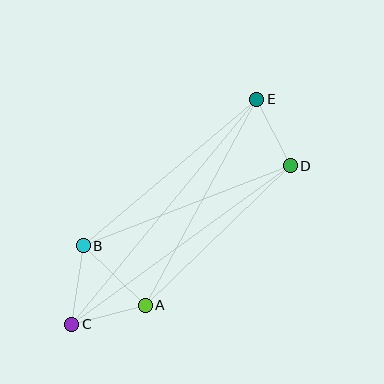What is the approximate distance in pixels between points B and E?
The distance between B and E is approximately 227 pixels.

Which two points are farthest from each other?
Points C and E are farthest from each other.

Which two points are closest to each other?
Points D and E are closest to each other.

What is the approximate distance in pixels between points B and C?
The distance between B and C is approximately 79 pixels.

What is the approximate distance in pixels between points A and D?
The distance between A and D is approximately 201 pixels.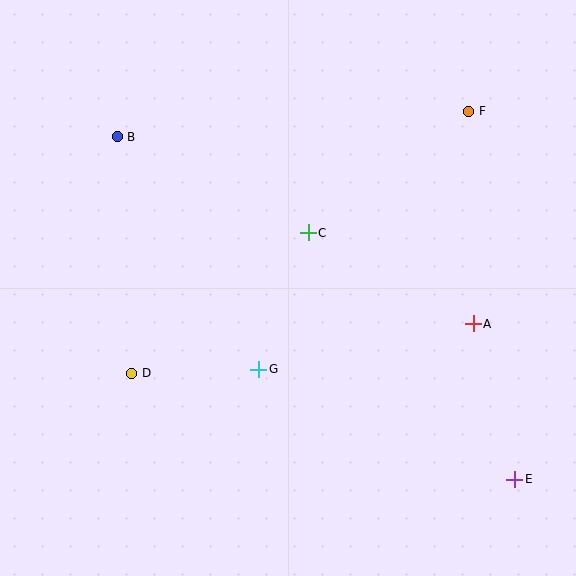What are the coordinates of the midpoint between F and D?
The midpoint between F and D is at (300, 242).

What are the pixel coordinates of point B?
Point B is at (117, 137).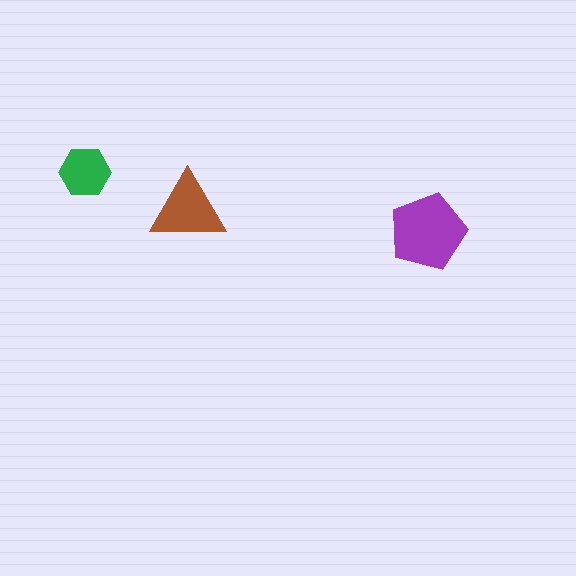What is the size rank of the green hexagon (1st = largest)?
3rd.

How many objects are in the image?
There are 3 objects in the image.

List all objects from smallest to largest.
The green hexagon, the brown triangle, the purple pentagon.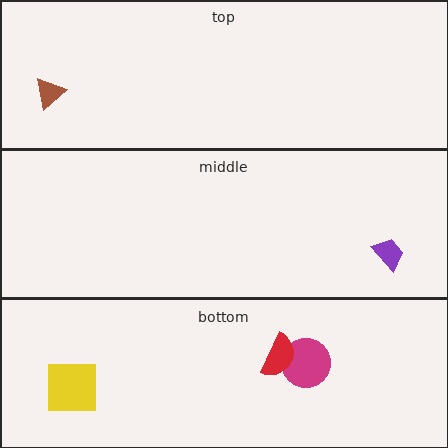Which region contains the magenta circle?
The bottom region.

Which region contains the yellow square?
The bottom region.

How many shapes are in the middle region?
1.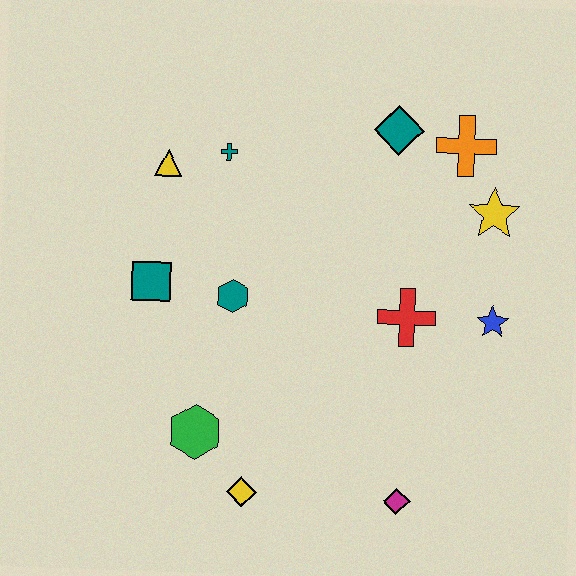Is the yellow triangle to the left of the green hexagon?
Yes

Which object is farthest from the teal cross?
The magenta diamond is farthest from the teal cross.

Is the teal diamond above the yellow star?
Yes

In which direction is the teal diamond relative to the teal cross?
The teal diamond is to the right of the teal cross.